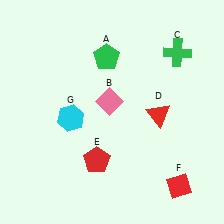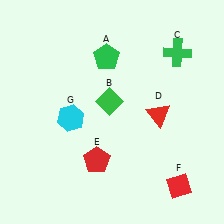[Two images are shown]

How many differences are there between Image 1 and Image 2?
There is 1 difference between the two images.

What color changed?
The diamond (B) changed from pink in Image 1 to green in Image 2.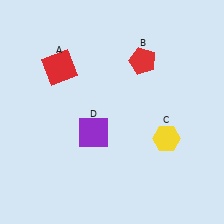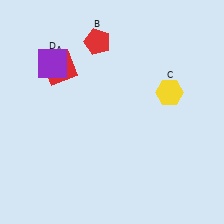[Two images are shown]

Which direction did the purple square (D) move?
The purple square (D) moved up.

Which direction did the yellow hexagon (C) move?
The yellow hexagon (C) moved up.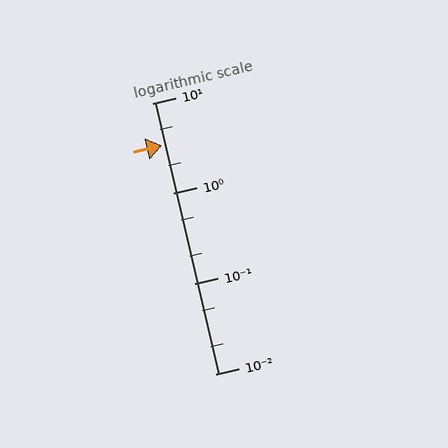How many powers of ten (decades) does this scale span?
The scale spans 3 decades, from 0.01 to 10.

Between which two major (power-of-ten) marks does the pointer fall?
The pointer is between 1 and 10.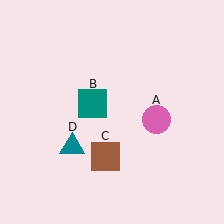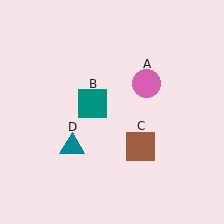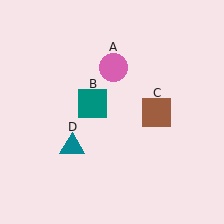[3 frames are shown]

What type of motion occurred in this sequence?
The pink circle (object A), brown square (object C) rotated counterclockwise around the center of the scene.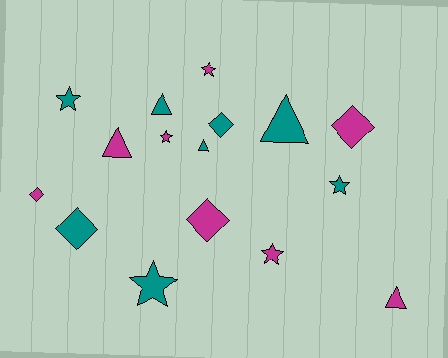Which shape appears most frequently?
Star, with 6 objects.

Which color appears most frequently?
Magenta, with 8 objects.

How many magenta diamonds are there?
There are 3 magenta diamonds.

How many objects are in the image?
There are 16 objects.